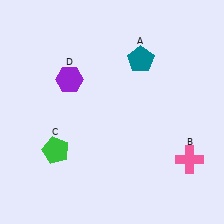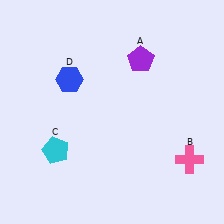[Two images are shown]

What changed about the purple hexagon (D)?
In Image 1, D is purple. In Image 2, it changed to blue.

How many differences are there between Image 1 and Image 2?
There are 3 differences between the two images.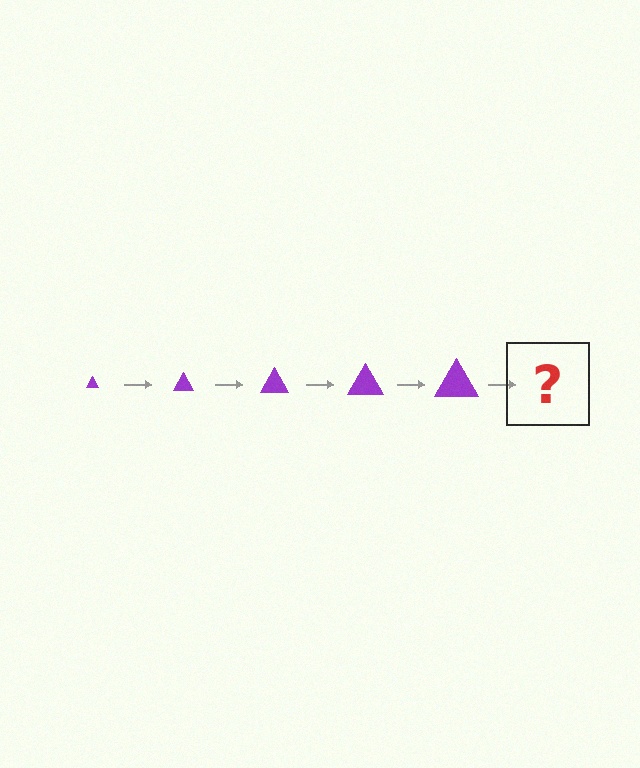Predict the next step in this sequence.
The next step is a purple triangle, larger than the previous one.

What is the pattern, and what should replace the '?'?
The pattern is that the triangle gets progressively larger each step. The '?' should be a purple triangle, larger than the previous one.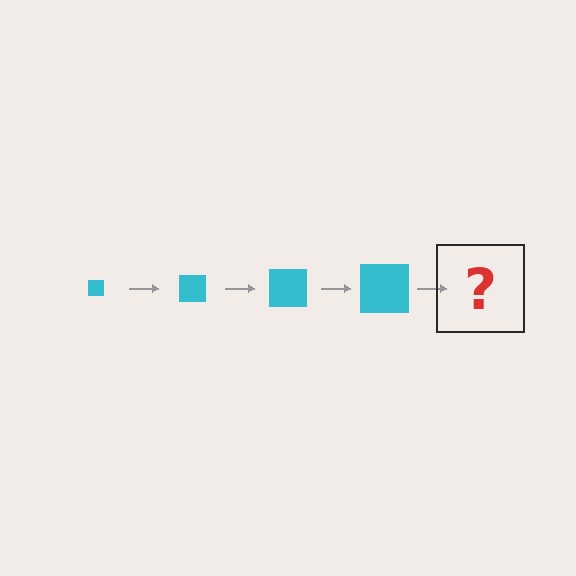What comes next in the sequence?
The next element should be a cyan square, larger than the previous one.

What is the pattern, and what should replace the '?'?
The pattern is that the square gets progressively larger each step. The '?' should be a cyan square, larger than the previous one.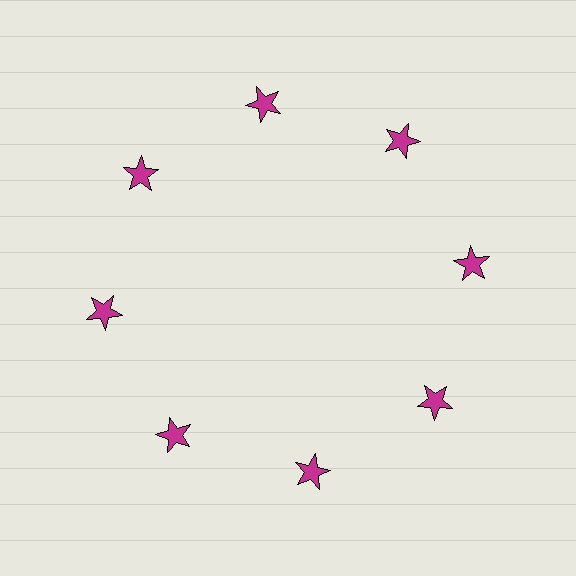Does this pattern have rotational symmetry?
Yes, this pattern has 8-fold rotational symmetry. It looks the same after rotating 45 degrees around the center.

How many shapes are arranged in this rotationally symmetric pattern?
There are 8 shapes, arranged in 8 groups of 1.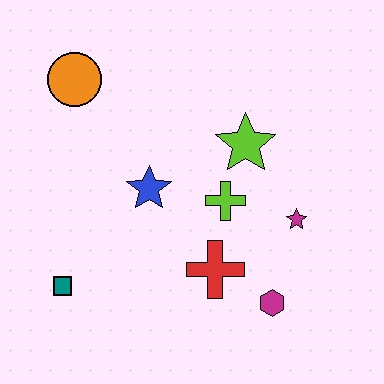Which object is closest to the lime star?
The lime cross is closest to the lime star.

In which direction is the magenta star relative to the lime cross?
The magenta star is to the right of the lime cross.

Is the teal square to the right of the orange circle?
No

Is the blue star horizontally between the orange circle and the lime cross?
Yes